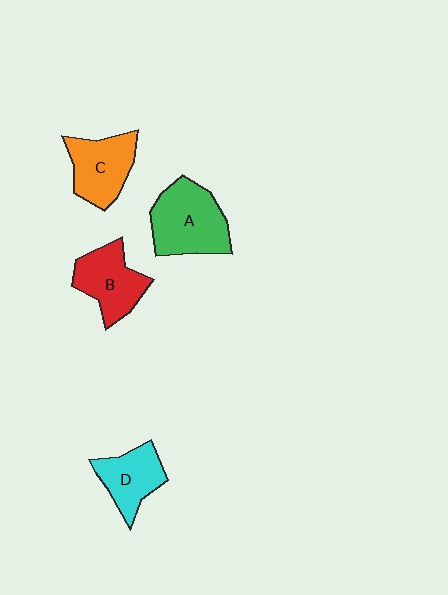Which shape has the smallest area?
Shape D (cyan).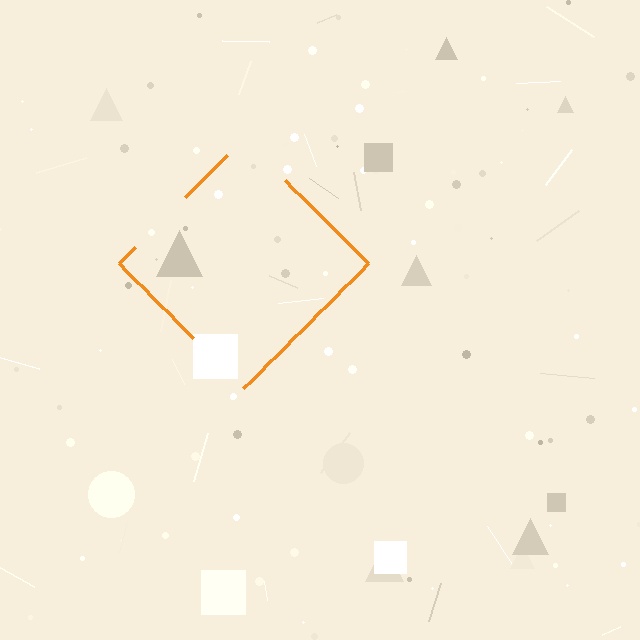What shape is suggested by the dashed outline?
The dashed outline suggests a diamond.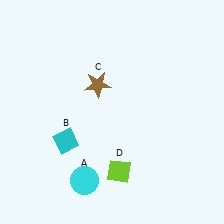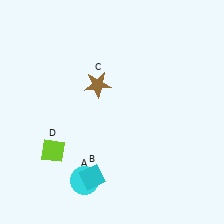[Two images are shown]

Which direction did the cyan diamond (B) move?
The cyan diamond (B) moved down.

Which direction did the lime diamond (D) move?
The lime diamond (D) moved left.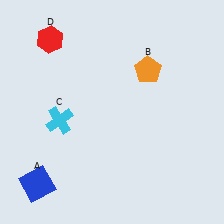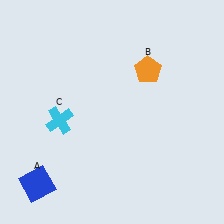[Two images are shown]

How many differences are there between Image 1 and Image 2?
There is 1 difference between the two images.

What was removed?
The red hexagon (D) was removed in Image 2.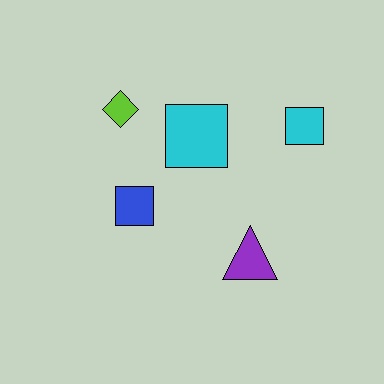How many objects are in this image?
There are 5 objects.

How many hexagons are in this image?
There are no hexagons.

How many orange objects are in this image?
There are no orange objects.